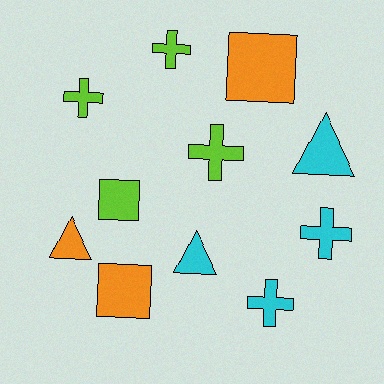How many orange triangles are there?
There is 1 orange triangle.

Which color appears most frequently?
Cyan, with 4 objects.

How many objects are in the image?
There are 11 objects.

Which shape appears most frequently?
Cross, with 5 objects.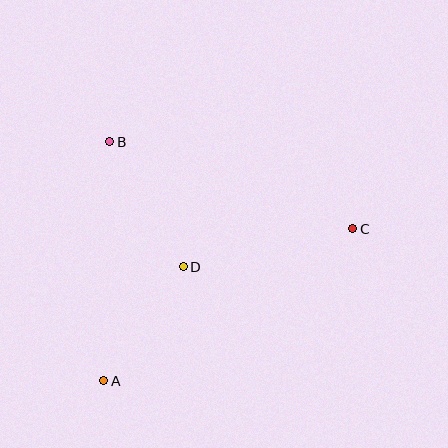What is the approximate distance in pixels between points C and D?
The distance between C and D is approximately 174 pixels.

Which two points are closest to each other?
Points A and D are closest to each other.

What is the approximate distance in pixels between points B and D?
The distance between B and D is approximately 145 pixels.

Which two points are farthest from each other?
Points A and C are farthest from each other.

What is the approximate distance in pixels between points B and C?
The distance between B and C is approximately 258 pixels.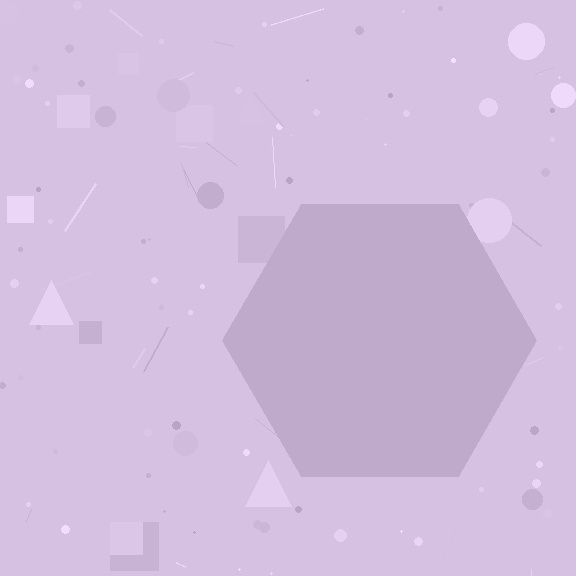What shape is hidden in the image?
A hexagon is hidden in the image.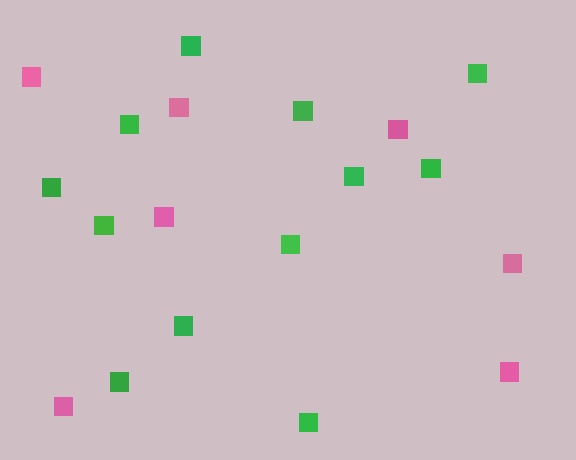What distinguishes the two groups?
There are 2 groups: one group of green squares (12) and one group of pink squares (7).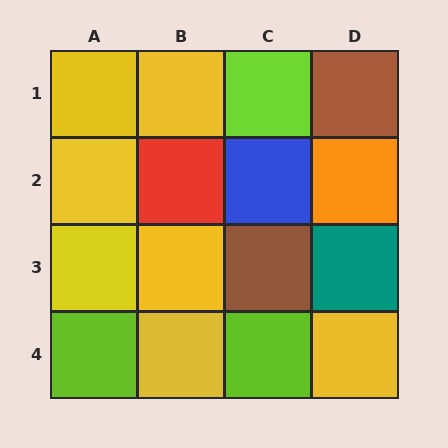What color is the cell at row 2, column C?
Blue.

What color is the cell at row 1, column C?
Lime.